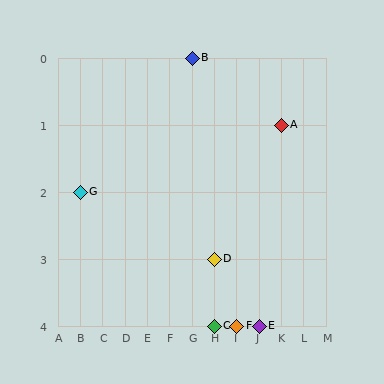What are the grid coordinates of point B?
Point B is at grid coordinates (G, 0).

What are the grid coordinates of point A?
Point A is at grid coordinates (K, 1).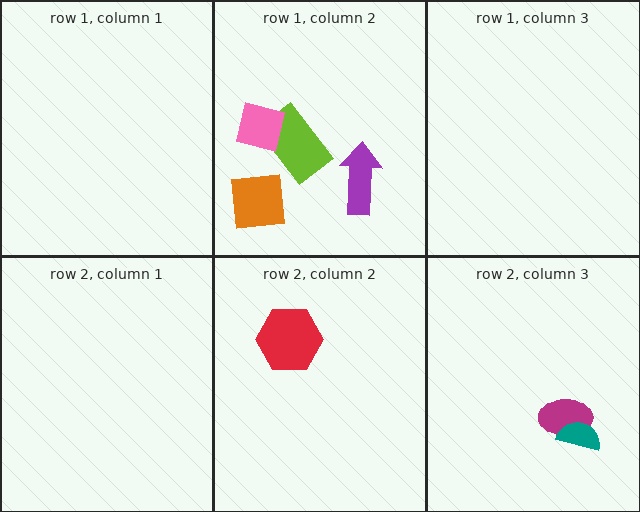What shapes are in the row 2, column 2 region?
The red hexagon.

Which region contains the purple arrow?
The row 1, column 2 region.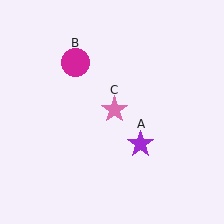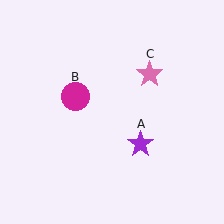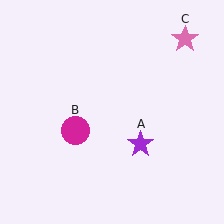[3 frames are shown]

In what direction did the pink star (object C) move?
The pink star (object C) moved up and to the right.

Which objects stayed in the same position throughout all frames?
Purple star (object A) remained stationary.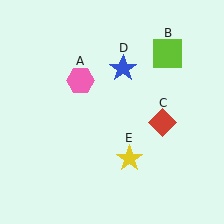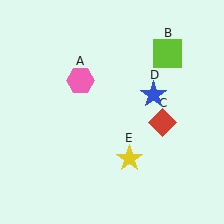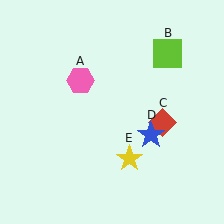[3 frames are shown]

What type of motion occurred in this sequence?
The blue star (object D) rotated clockwise around the center of the scene.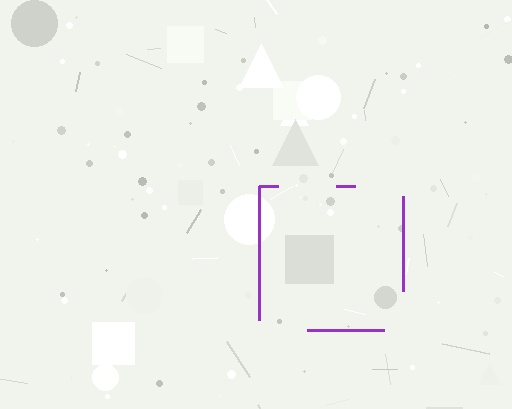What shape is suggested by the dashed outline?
The dashed outline suggests a square.